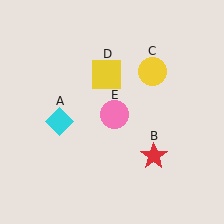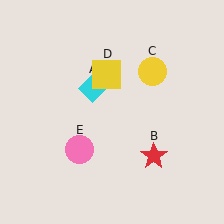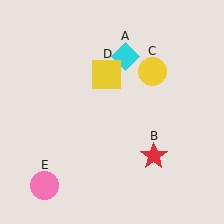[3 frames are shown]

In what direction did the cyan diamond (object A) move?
The cyan diamond (object A) moved up and to the right.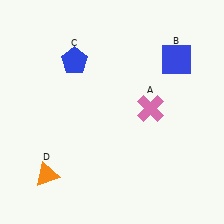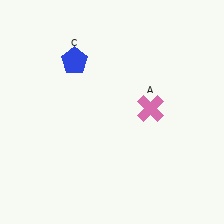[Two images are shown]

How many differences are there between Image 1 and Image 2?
There are 2 differences between the two images.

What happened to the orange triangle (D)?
The orange triangle (D) was removed in Image 2. It was in the bottom-left area of Image 1.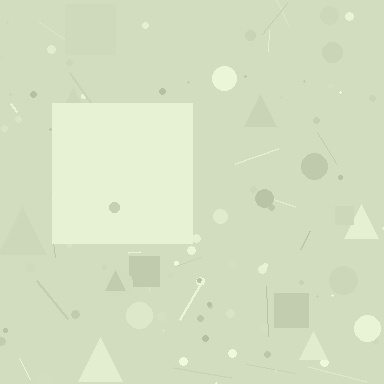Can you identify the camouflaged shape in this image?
The camouflaged shape is a square.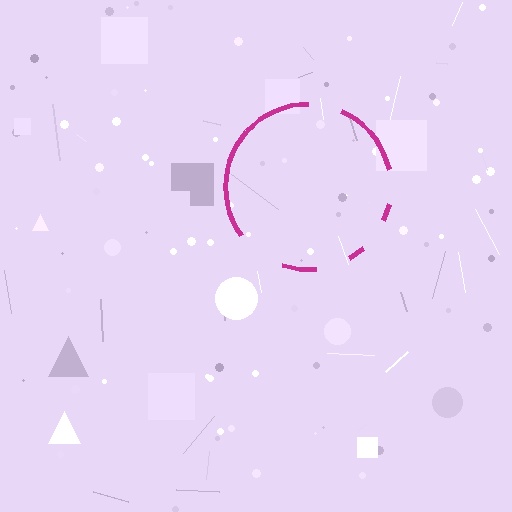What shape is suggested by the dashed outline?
The dashed outline suggests a circle.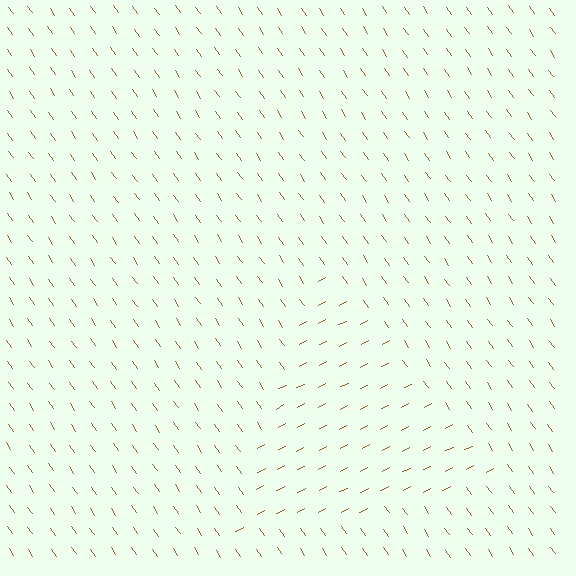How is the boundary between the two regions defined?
The boundary is defined purely by a change in line orientation (approximately 83 degrees difference). All lines are the same color and thickness.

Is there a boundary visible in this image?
Yes, there is a texture boundary formed by a change in line orientation.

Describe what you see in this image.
The image is filled with small brown line segments. A triangle region in the image has lines oriented differently from the surrounding lines, creating a visible texture boundary.